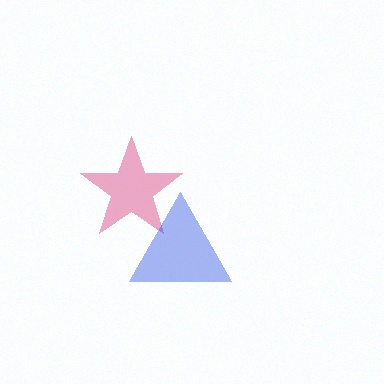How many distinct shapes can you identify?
There are 2 distinct shapes: a pink star, a blue triangle.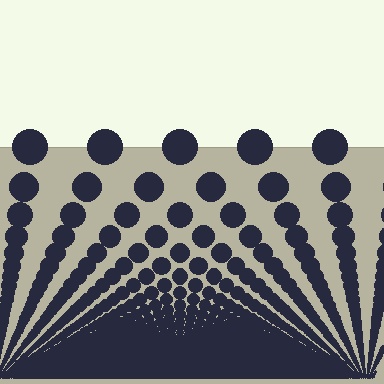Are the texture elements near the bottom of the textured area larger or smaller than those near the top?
Smaller. The gradient is inverted — elements near the bottom are smaller and denser.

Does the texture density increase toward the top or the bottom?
Density increases toward the bottom.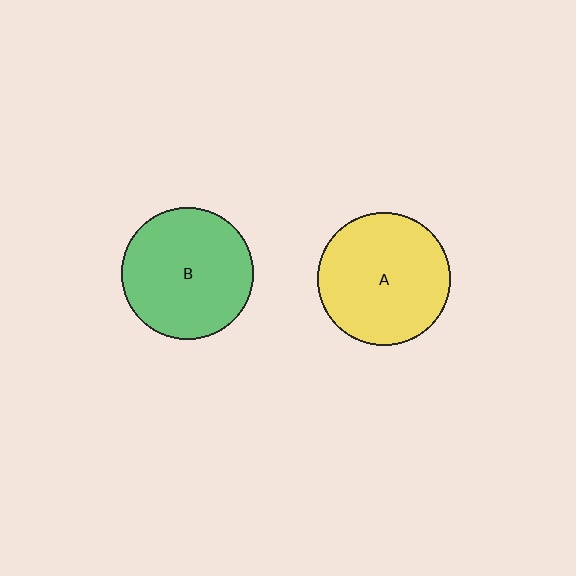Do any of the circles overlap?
No, none of the circles overlap.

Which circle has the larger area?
Circle A (yellow).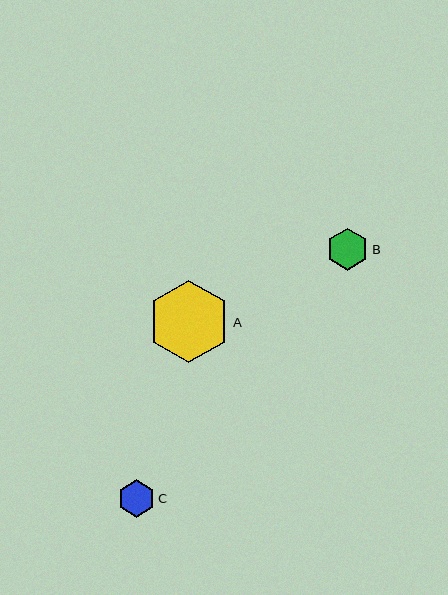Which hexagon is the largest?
Hexagon A is the largest with a size of approximately 82 pixels.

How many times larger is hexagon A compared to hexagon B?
Hexagon A is approximately 1.9 times the size of hexagon B.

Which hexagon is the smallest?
Hexagon C is the smallest with a size of approximately 38 pixels.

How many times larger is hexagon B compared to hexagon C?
Hexagon B is approximately 1.1 times the size of hexagon C.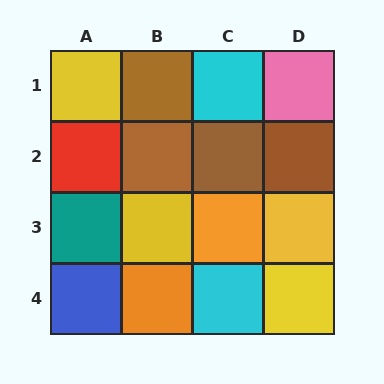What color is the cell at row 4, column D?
Yellow.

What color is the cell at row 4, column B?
Orange.